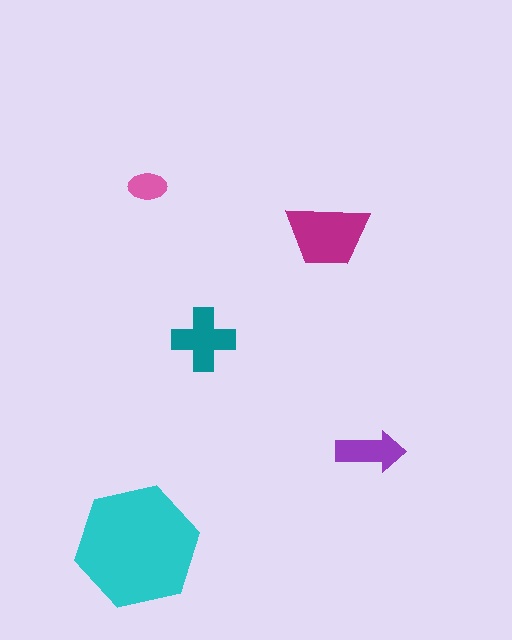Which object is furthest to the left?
The cyan hexagon is leftmost.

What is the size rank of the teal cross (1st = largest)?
3rd.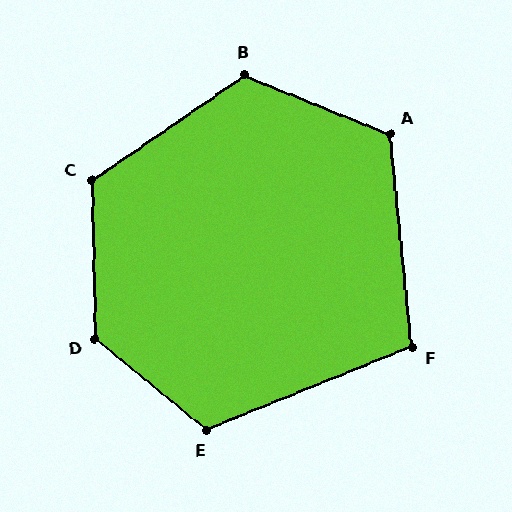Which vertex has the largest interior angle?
D, at approximately 131 degrees.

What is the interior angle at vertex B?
Approximately 123 degrees (obtuse).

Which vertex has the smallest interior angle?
F, at approximately 106 degrees.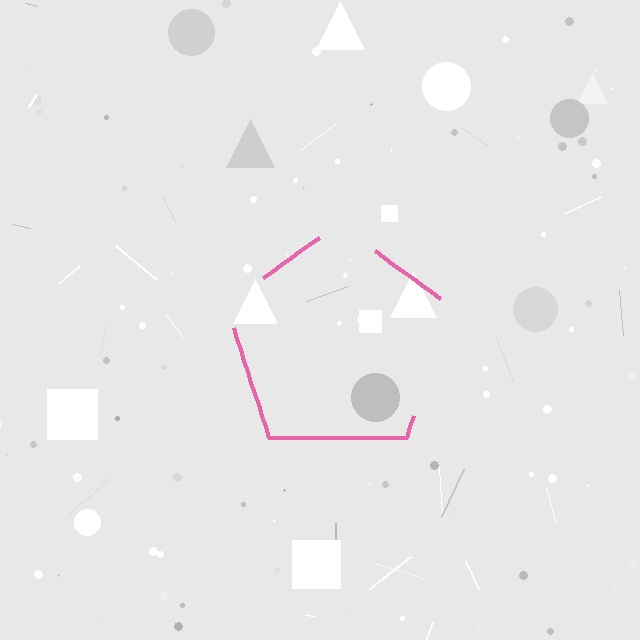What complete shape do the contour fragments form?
The contour fragments form a pentagon.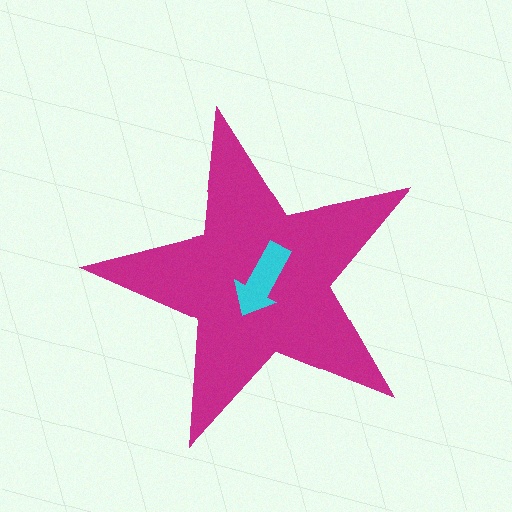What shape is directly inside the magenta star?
The cyan arrow.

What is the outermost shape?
The magenta star.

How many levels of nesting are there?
2.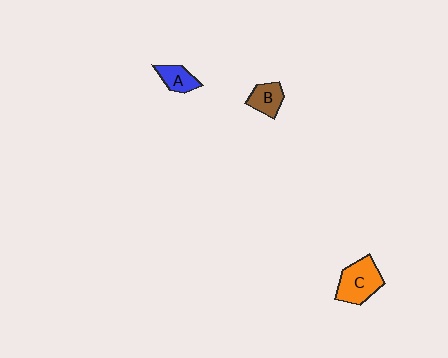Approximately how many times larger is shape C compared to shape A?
Approximately 1.9 times.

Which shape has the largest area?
Shape C (orange).